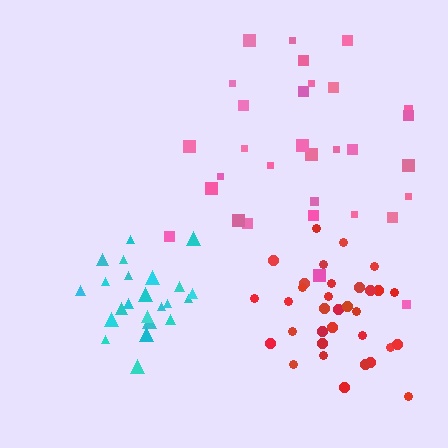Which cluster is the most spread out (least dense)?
Pink.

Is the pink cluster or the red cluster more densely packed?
Red.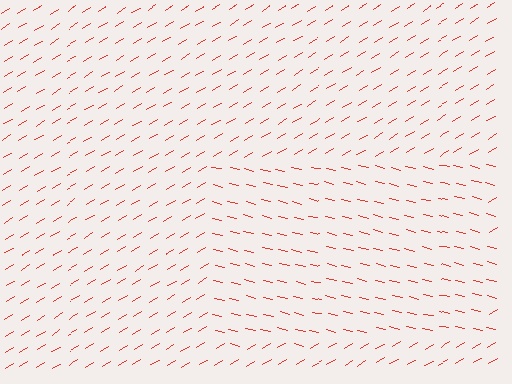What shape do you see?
I see a rectangle.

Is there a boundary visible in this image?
Yes, there is a texture boundary formed by a change in line orientation.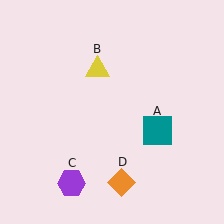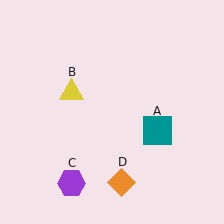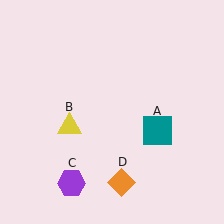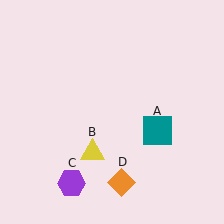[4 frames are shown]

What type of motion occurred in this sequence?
The yellow triangle (object B) rotated counterclockwise around the center of the scene.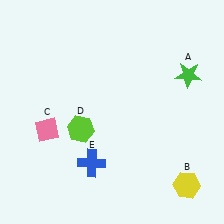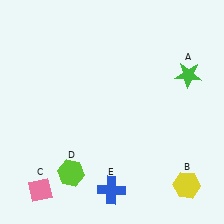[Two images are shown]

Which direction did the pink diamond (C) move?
The pink diamond (C) moved down.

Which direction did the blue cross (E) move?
The blue cross (E) moved down.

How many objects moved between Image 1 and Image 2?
3 objects moved between the two images.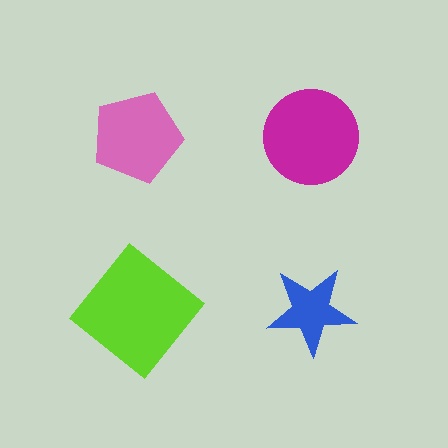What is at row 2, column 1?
A lime diamond.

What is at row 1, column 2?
A magenta circle.